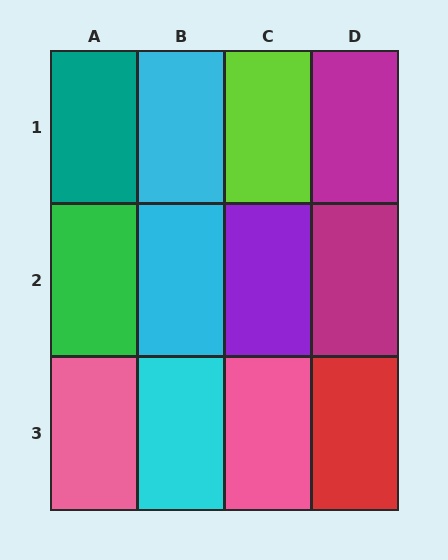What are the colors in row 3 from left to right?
Pink, cyan, pink, red.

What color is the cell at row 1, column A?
Teal.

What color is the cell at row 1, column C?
Lime.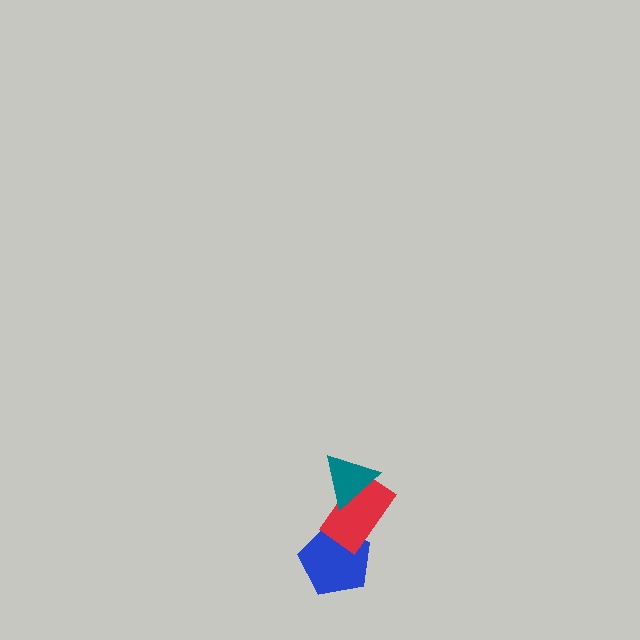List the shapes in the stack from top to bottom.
From top to bottom: the teal triangle, the red rectangle, the blue pentagon.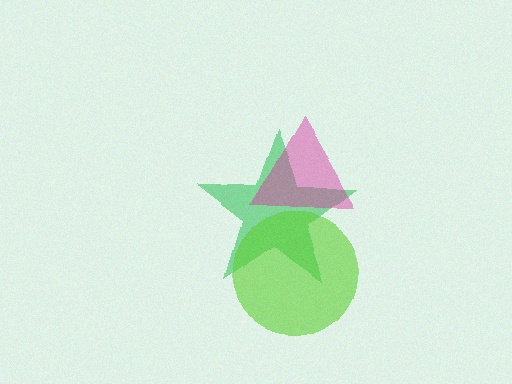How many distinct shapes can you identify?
There are 3 distinct shapes: a green star, a magenta triangle, a lime circle.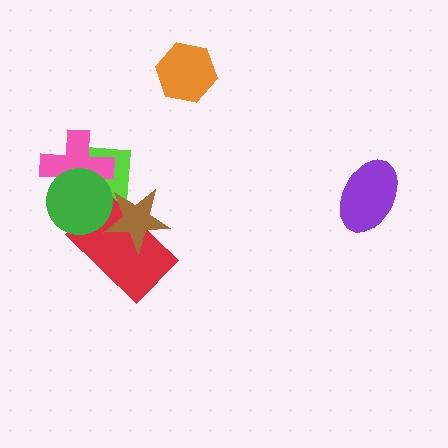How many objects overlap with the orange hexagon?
0 objects overlap with the orange hexagon.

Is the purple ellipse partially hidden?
No, no other shape covers it.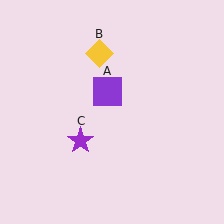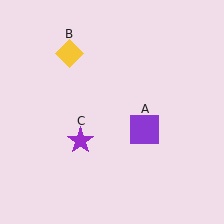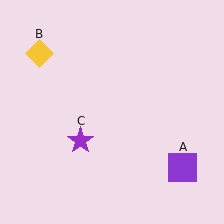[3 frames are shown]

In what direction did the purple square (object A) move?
The purple square (object A) moved down and to the right.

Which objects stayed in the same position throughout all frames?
Purple star (object C) remained stationary.